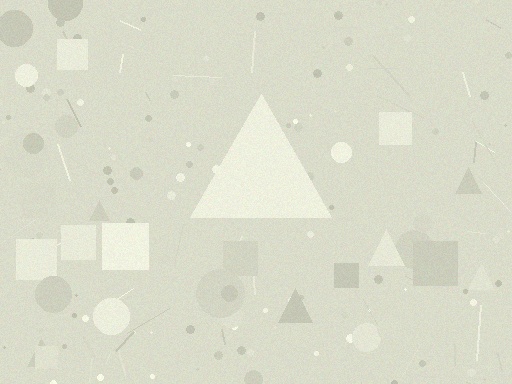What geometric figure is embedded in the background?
A triangle is embedded in the background.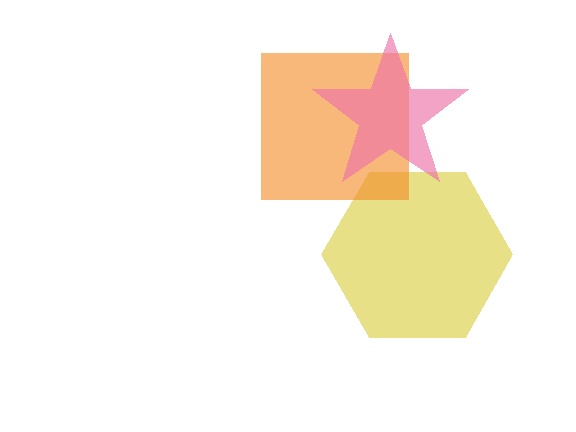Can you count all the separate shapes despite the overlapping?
Yes, there are 3 separate shapes.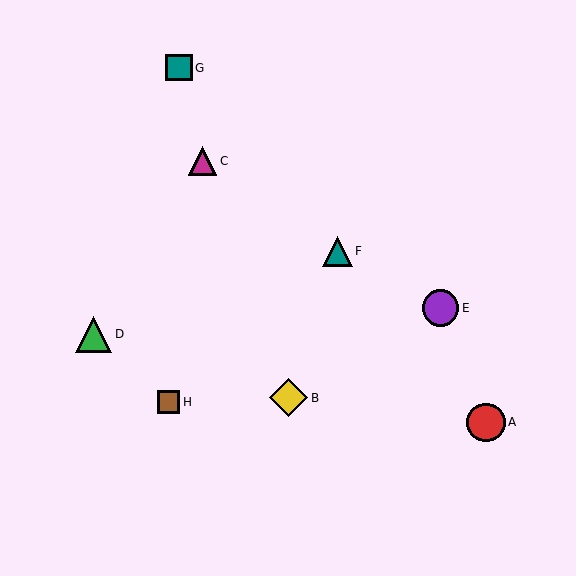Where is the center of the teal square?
The center of the teal square is at (179, 68).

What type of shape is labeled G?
Shape G is a teal square.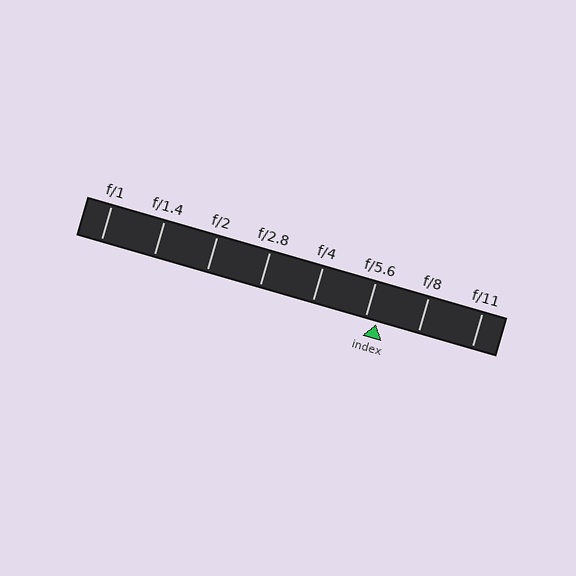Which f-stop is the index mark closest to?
The index mark is closest to f/5.6.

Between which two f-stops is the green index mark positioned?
The index mark is between f/5.6 and f/8.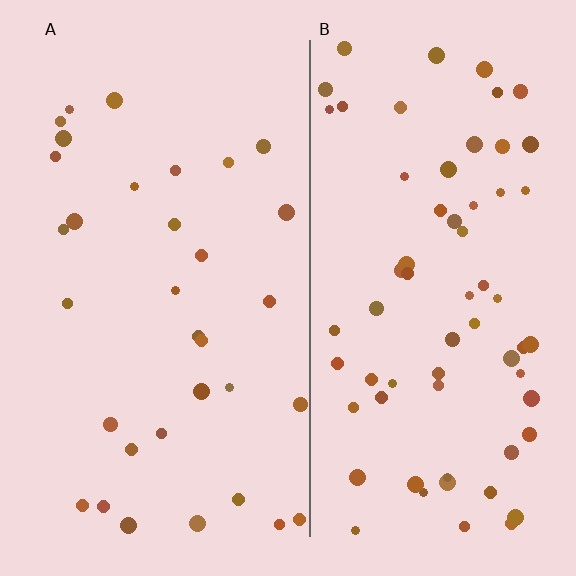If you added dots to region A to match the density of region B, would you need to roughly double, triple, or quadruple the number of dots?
Approximately double.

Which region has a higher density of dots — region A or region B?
B (the right).